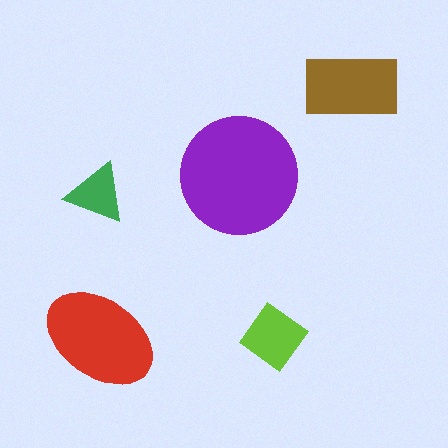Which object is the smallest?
The green triangle.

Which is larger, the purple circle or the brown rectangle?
The purple circle.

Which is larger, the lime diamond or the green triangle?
The lime diamond.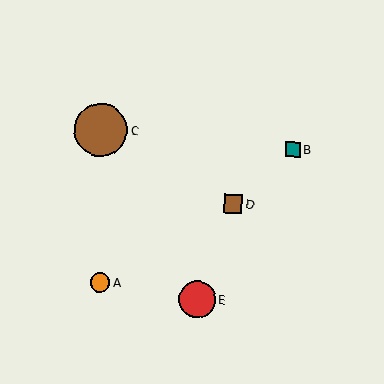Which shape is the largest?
The brown circle (labeled C) is the largest.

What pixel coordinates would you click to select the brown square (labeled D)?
Click at (233, 204) to select the brown square D.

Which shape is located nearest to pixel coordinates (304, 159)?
The teal square (labeled B) at (293, 149) is nearest to that location.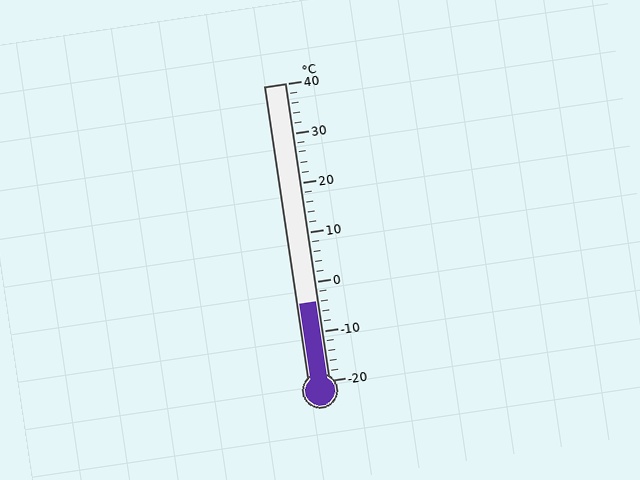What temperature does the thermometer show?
The thermometer shows approximately -4°C.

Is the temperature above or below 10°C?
The temperature is below 10°C.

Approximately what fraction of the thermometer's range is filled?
The thermometer is filled to approximately 25% of its range.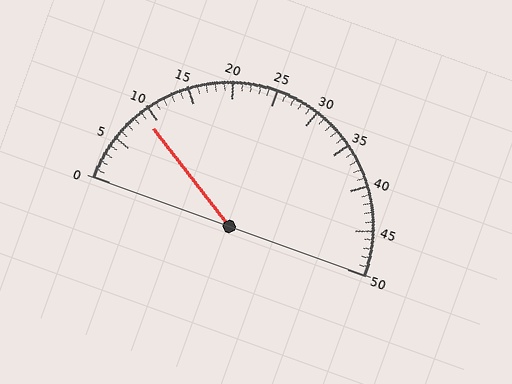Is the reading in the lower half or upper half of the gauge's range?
The reading is in the lower half of the range (0 to 50).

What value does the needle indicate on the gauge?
The needle indicates approximately 9.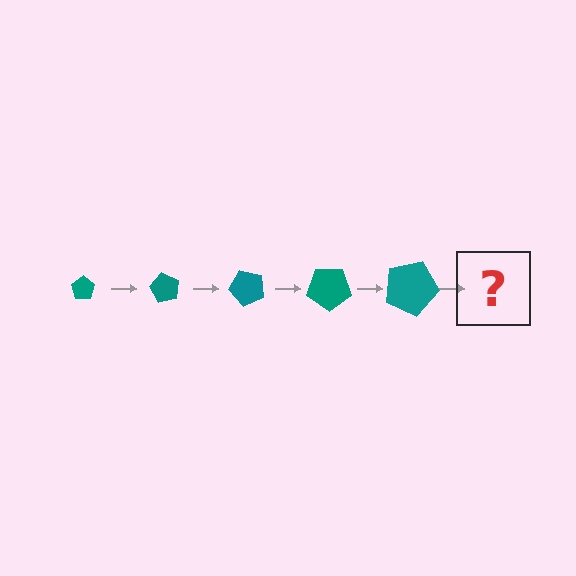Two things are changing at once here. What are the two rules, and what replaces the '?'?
The two rules are that the pentagon grows larger each step and it rotates 60 degrees each step. The '?' should be a pentagon, larger than the previous one and rotated 300 degrees from the start.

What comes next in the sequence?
The next element should be a pentagon, larger than the previous one and rotated 300 degrees from the start.